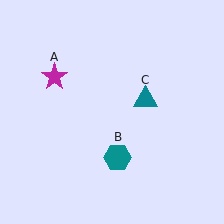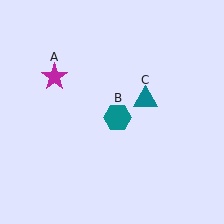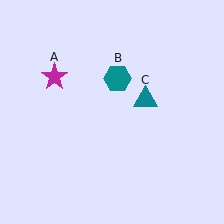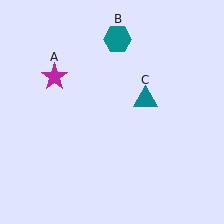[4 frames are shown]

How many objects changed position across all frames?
1 object changed position: teal hexagon (object B).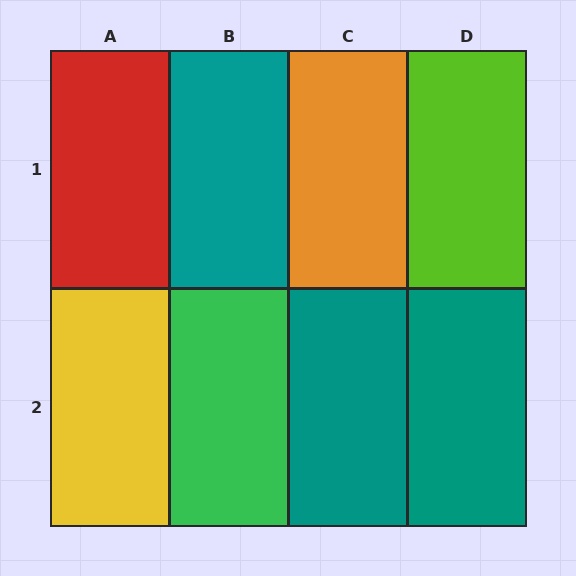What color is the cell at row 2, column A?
Yellow.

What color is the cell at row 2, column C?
Teal.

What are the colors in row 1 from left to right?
Red, teal, orange, lime.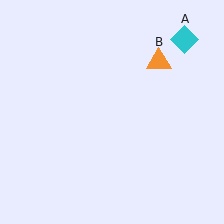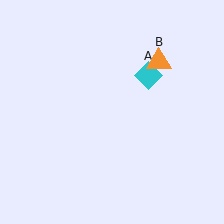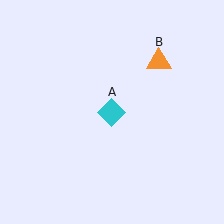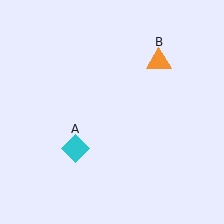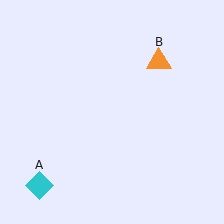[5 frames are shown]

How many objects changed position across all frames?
1 object changed position: cyan diamond (object A).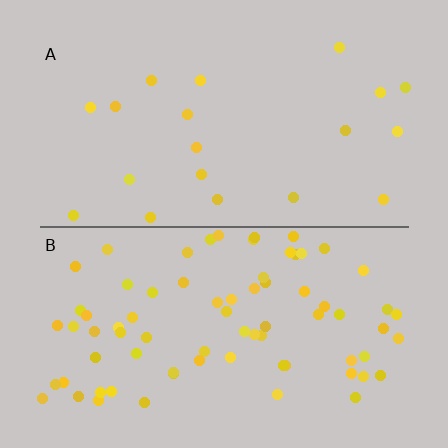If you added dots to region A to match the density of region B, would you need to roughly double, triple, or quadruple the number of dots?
Approximately quadruple.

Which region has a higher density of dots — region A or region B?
B (the bottom).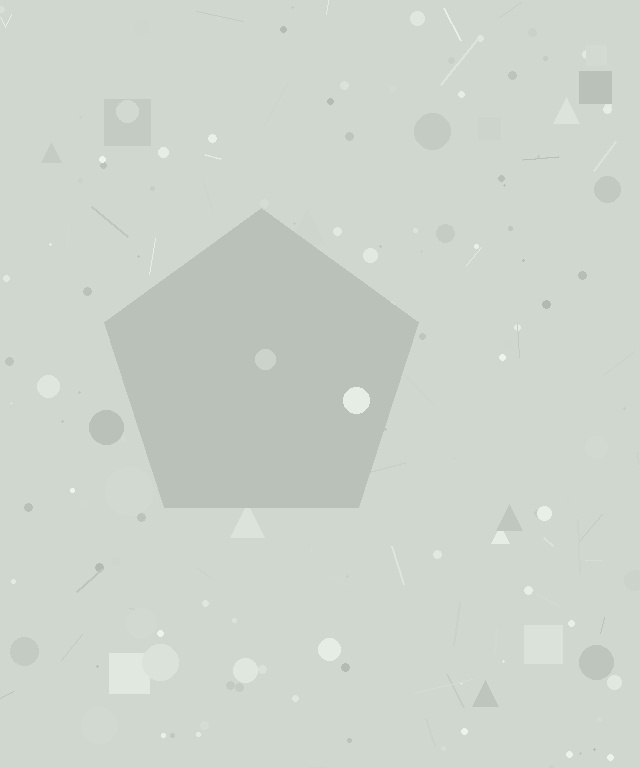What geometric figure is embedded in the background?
A pentagon is embedded in the background.